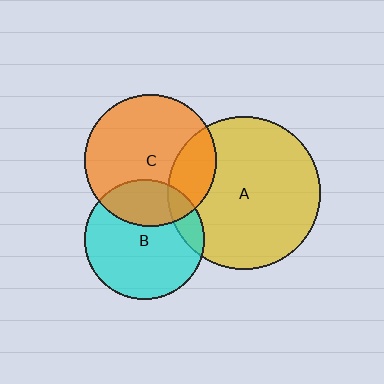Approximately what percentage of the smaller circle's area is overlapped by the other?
Approximately 25%.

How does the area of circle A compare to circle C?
Approximately 1.3 times.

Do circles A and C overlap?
Yes.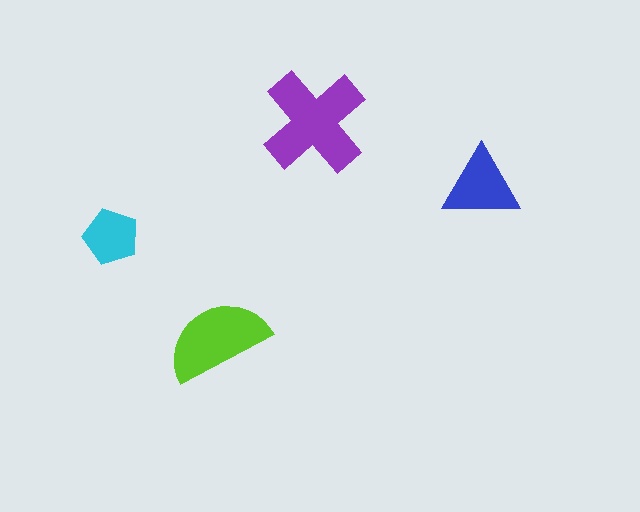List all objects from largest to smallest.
The purple cross, the lime semicircle, the blue triangle, the cyan pentagon.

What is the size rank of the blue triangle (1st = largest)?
3rd.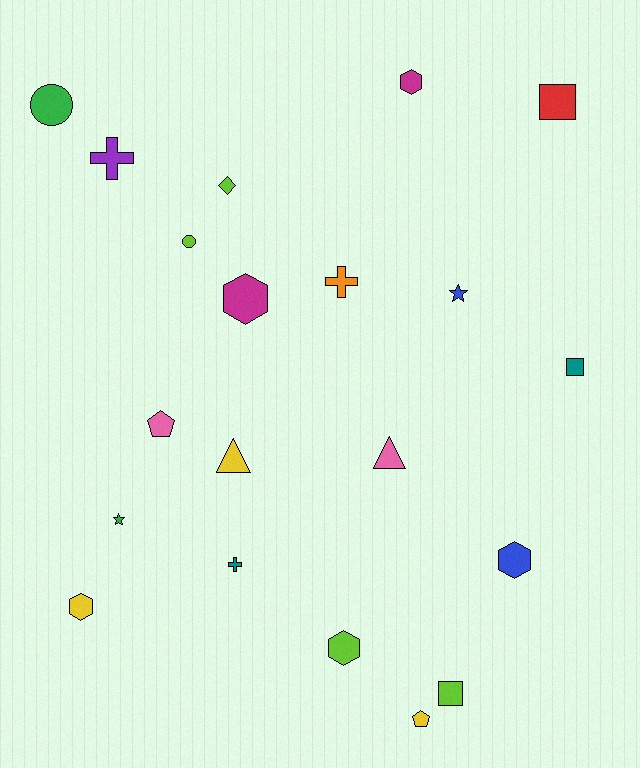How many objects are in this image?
There are 20 objects.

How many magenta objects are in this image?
There are 2 magenta objects.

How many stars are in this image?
There are 2 stars.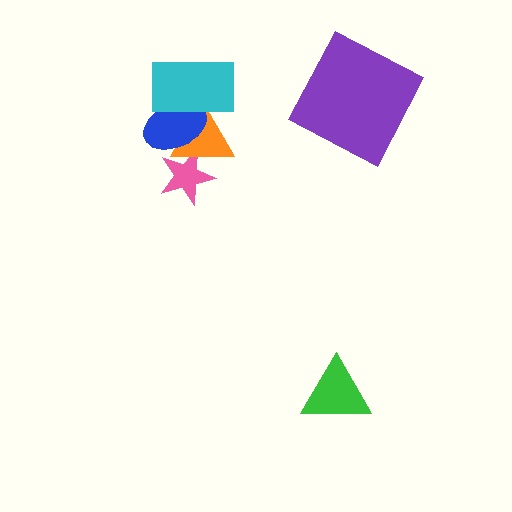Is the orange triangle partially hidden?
Yes, it is partially covered by another shape.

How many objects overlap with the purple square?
0 objects overlap with the purple square.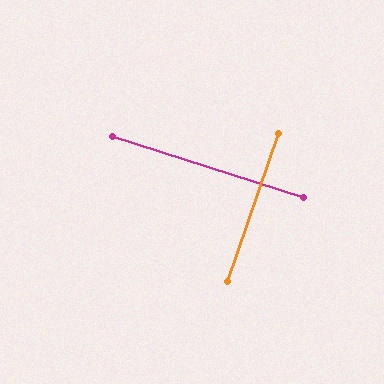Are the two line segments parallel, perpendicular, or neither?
Perpendicular — they meet at approximately 89°.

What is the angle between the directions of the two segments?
Approximately 89 degrees.